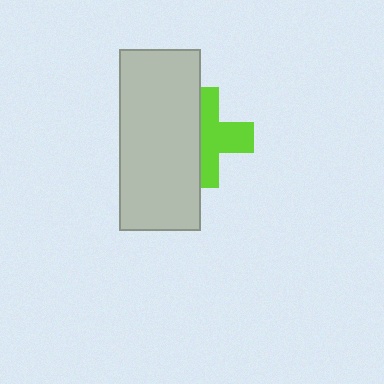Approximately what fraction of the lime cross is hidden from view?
Roughly 46% of the lime cross is hidden behind the light gray rectangle.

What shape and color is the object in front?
The object in front is a light gray rectangle.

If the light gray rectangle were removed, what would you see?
You would see the complete lime cross.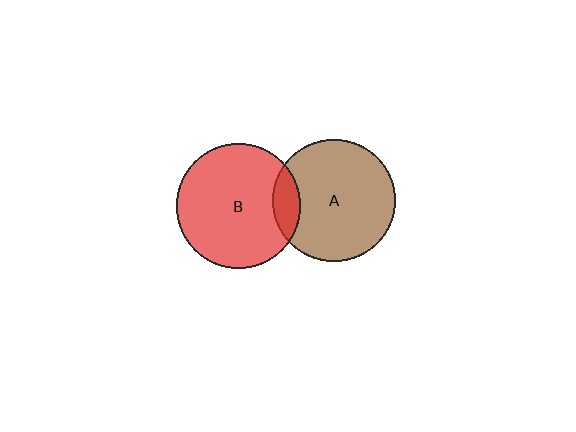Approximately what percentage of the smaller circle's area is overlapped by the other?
Approximately 15%.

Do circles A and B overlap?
Yes.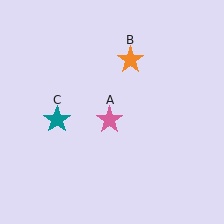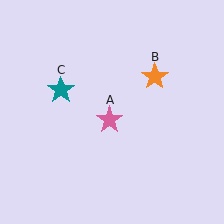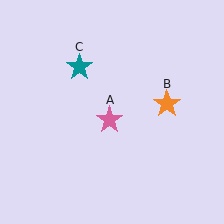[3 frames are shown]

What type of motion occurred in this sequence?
The orange star (object B), teal star (object C) rotated clockwise around the center of the scene.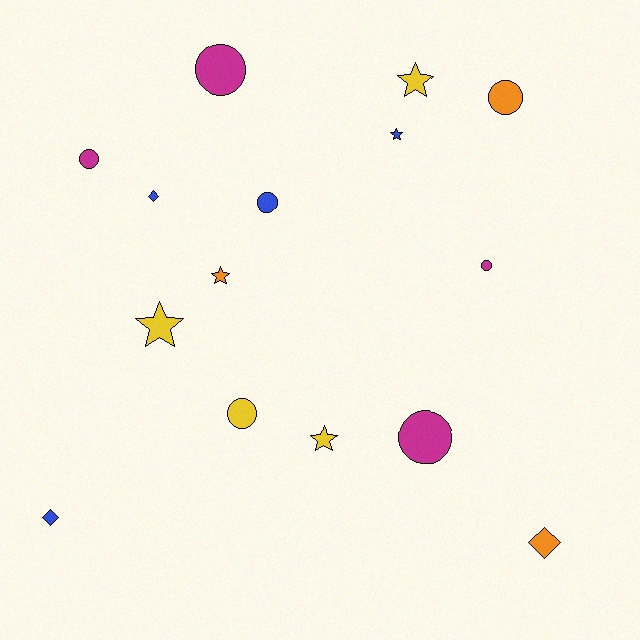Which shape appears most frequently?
Circle, with 7 objects.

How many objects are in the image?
There are 15 objects.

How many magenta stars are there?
There are no magenta stars.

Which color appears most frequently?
Yellow, with 4 objects.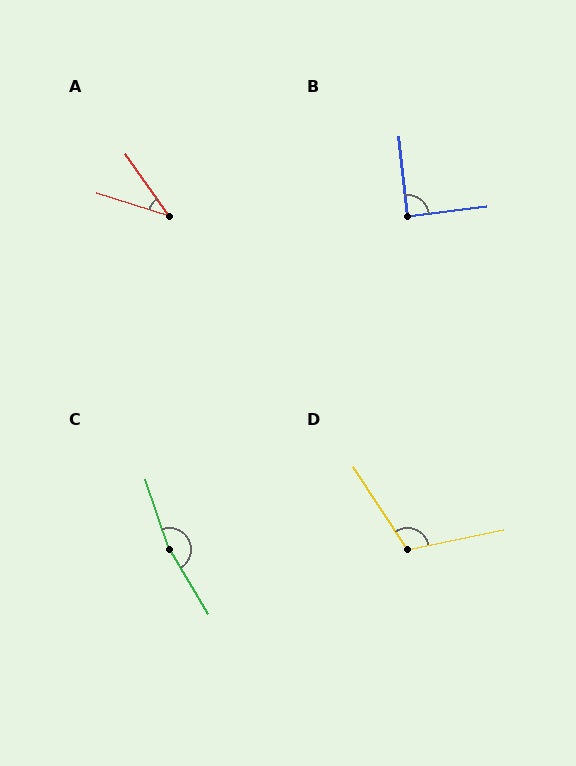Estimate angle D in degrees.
Approximately 111 degrees.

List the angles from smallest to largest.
A (37°), B (88°), D (111°), C (168°).